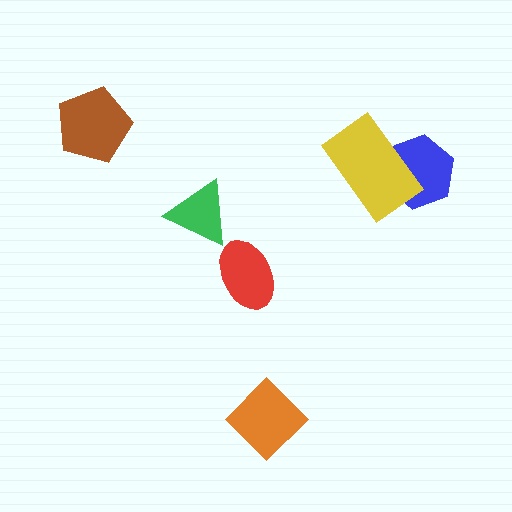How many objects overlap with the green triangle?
0 objects overlap with the green triangle.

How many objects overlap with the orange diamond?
0 objects overlap with the orange diamond.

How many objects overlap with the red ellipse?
0 objects overlap with the red ellipse.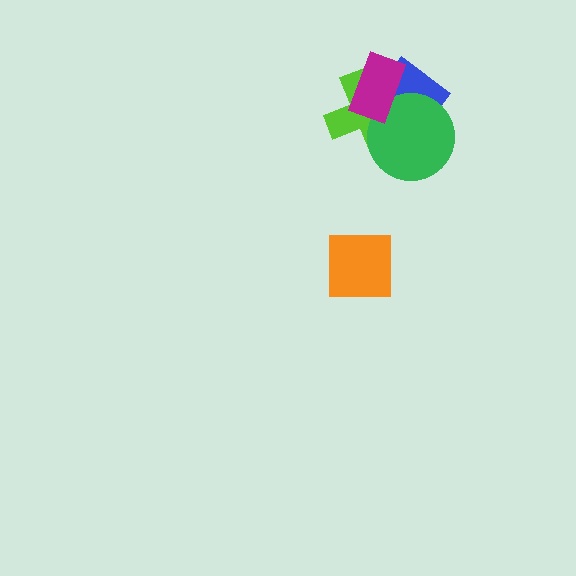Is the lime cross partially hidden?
Yes, it is partially covered by another shape.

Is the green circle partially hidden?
Yes, it is partially covered by another shape.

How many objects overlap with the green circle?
3 objects overlap with the green circle.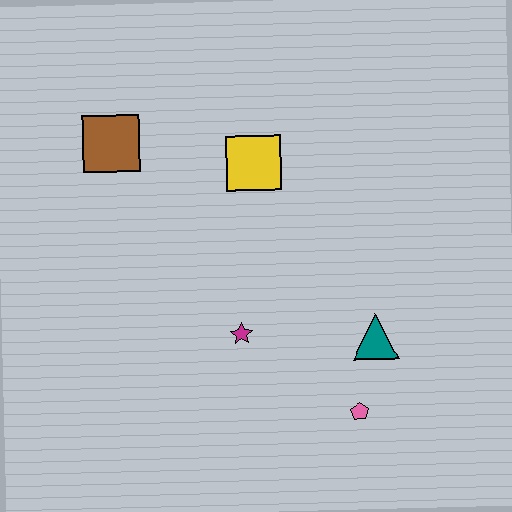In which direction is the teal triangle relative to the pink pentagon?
The teal triangle is above the pink pentagon.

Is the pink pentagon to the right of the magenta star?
Yes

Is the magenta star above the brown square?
No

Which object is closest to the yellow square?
The brown square is closest to the yellow square.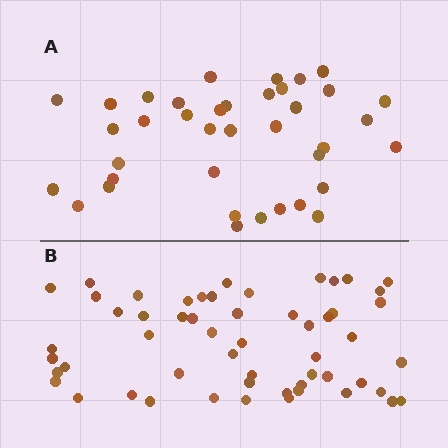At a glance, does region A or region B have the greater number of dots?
Region B (the bottom region) has more dots.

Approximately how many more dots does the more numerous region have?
Region B has approximately 15 more dots than region A.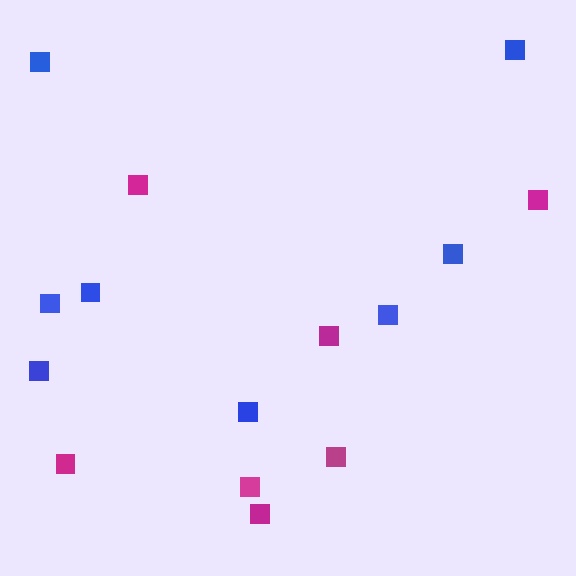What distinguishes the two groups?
There are 2 groups: one group of blue squares (8) and one group of magenta squares (7).